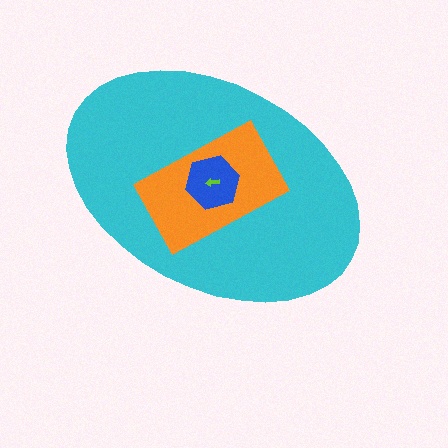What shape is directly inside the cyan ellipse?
The orange rectangle.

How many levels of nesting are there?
4.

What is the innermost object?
The lime arrow.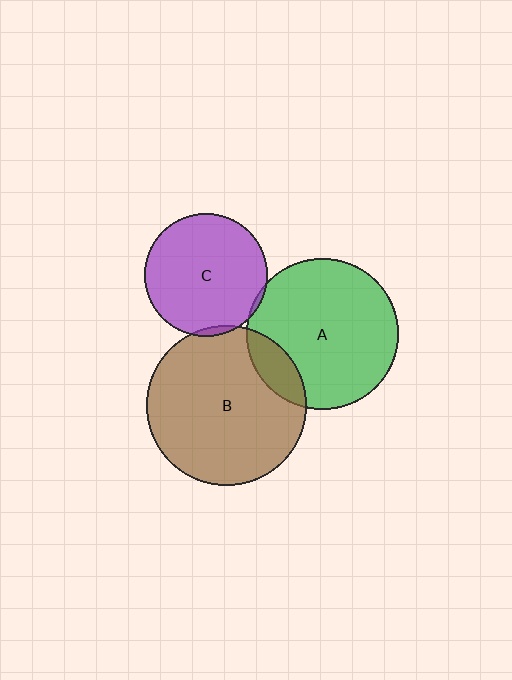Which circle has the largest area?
Circle B (brown).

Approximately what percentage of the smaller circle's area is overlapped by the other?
Approximately 5%.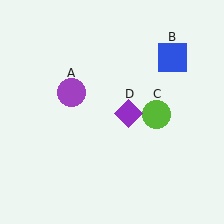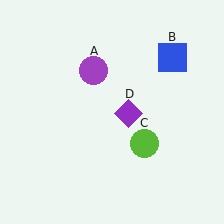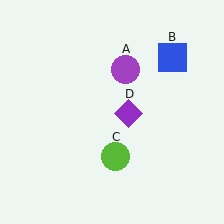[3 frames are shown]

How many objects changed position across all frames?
2 objects changed position: purple circle (object A), lime circle (object C).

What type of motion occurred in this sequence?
The purple circle (object A), lime circle (object C) rotated clockwise around the center of the scene.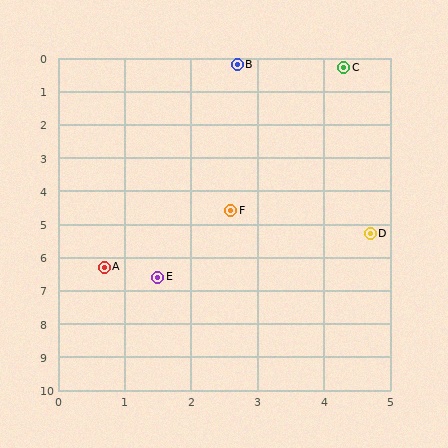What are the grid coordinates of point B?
Point B is at approximately (2.7, 0.2).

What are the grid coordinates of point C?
Point C is at approximately (4.3, 0.3).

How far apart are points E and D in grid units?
Points E and D are about 3.5 grid units apart.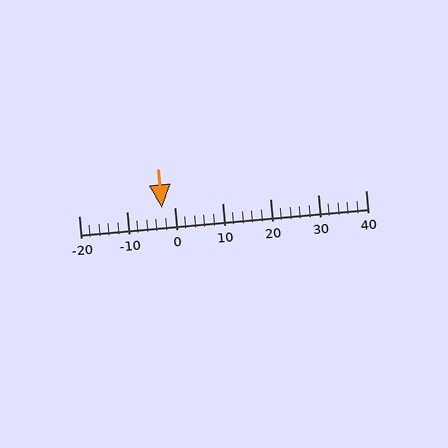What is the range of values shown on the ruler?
The ruler shows values from -20 to 40.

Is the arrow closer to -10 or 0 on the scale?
The arrow is closer to 0.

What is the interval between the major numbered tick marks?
The major tick marks are spaced 10 units apart.